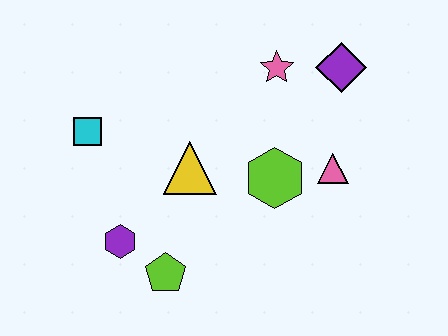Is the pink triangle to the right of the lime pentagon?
Yes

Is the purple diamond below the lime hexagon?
No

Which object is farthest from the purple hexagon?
The purple diamond is farthest from the purple hexagon.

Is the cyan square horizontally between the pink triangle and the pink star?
No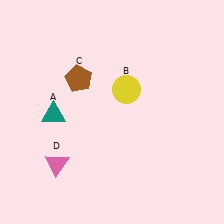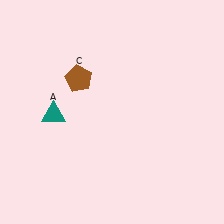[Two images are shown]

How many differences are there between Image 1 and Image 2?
There are 2 differences between the two images.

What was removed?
The pink triangle (D), the yellow circle (B) were removed in Image 2.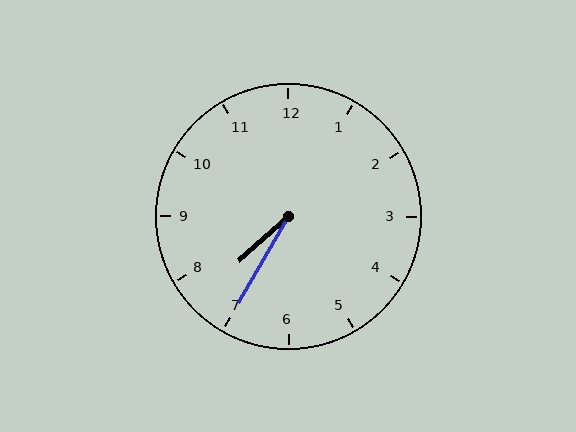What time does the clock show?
7:35.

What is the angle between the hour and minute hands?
Approximately 18 degrees.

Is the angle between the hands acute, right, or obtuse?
It is acute.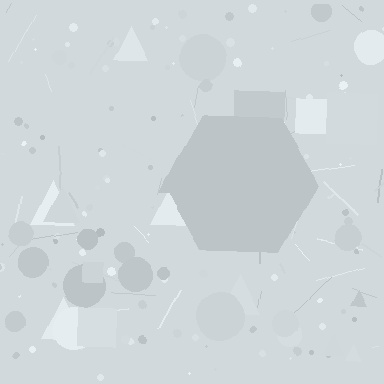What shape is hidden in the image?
A hexagon is hidden in the image.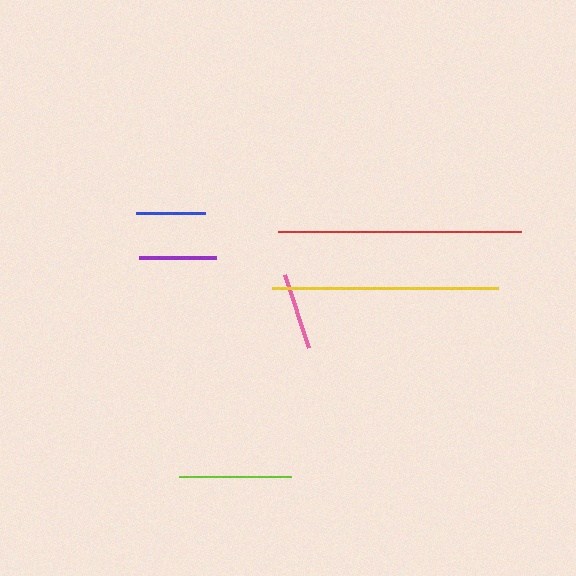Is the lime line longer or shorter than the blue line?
The lime line is longer than the blue line.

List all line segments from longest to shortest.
From longest to shortest: red, yellow, lime, pink, purple, blue.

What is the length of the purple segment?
The purple segment is approximately 77 pixels long.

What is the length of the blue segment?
The blue segment is approximately 70 pixels long.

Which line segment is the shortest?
The blue line is the shortest at approximately 70 pixels.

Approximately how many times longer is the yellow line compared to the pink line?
The yellow line is approximately 2.9 times the length of the pink line.